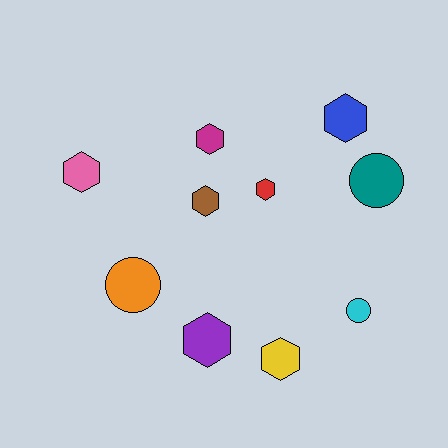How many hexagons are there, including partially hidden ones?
There are 7 hexagons.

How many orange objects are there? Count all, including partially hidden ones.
There is 1 orange object.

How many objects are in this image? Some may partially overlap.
There are 10 objects.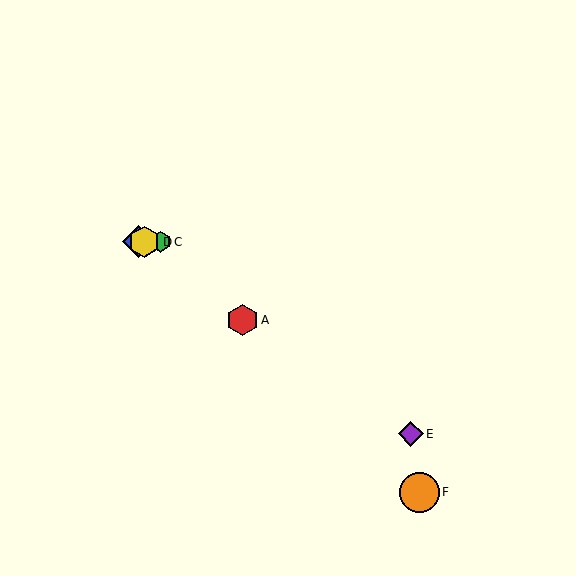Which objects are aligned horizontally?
Objects B, C, D are aligned horizontally.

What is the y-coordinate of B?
Object B is at y≈242.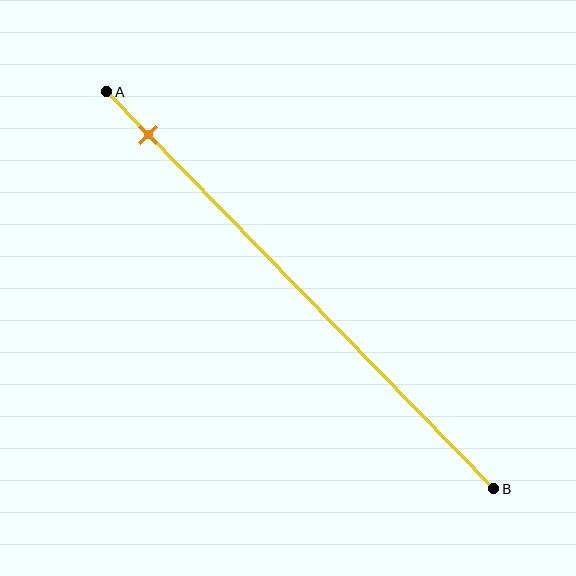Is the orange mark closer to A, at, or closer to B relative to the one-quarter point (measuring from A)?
The orange mark is closer to point A than the one-quarter point of segment AB.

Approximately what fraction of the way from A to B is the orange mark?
The orange mark is approximately 10% of the way from A to B.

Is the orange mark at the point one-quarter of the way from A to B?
No, the mark is at about 10% from A, not at the 25% one-quarter point.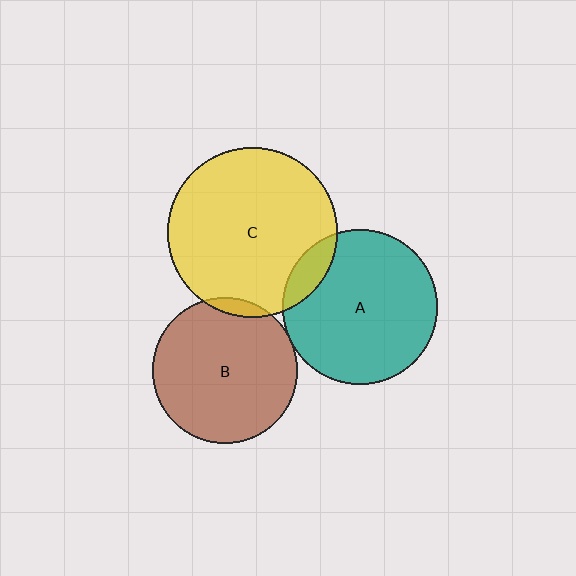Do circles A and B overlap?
Yes.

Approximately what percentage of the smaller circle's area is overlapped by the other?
Approximately 5%.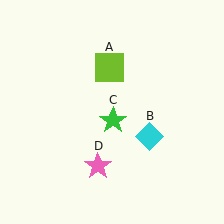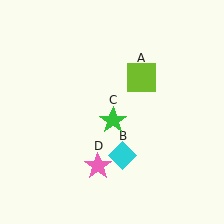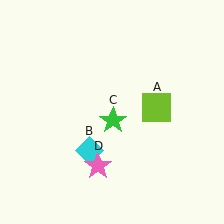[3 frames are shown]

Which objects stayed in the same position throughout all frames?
Green star (object C) and pink star (object D) remained stationary.